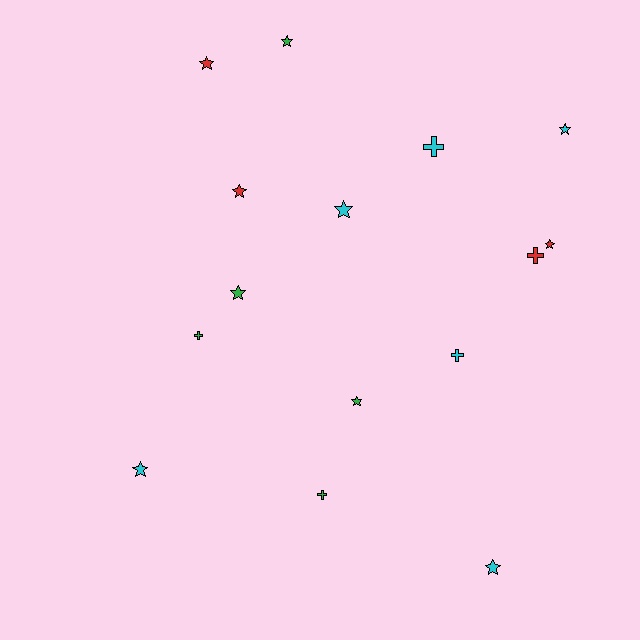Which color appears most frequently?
Cyan, with 6 objects.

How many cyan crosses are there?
There are 2 cyan crosses.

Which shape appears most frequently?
Star, with 10 objects.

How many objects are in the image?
There are 15 objects.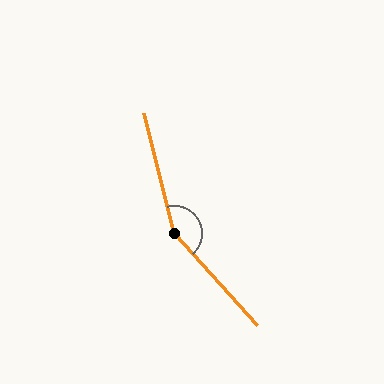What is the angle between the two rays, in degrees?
Approximately 152 degrees.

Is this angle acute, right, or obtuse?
It is obtuse.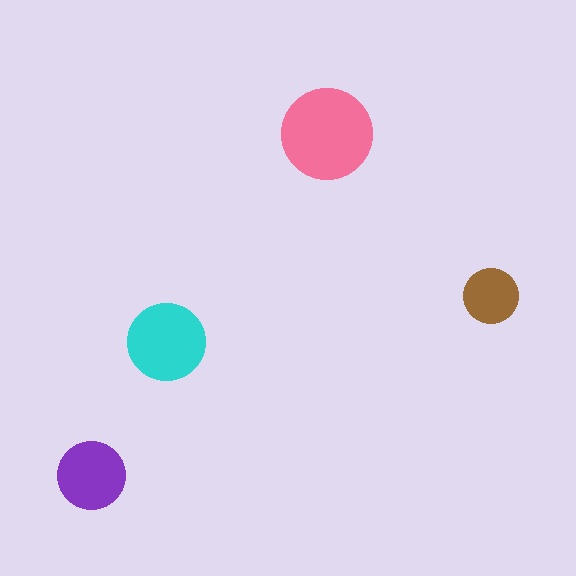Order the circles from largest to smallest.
the pink one, the cyan one, the purple one, the brown one.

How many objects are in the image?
There are 4 objects in the image.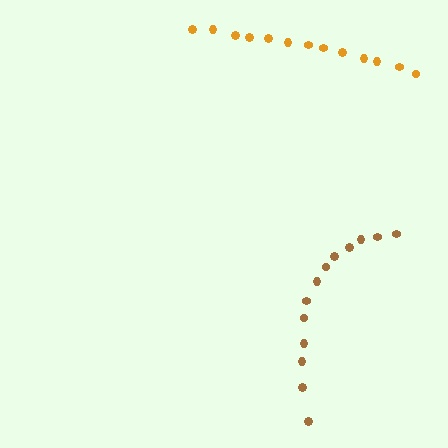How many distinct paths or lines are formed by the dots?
There are 2 distinct paths.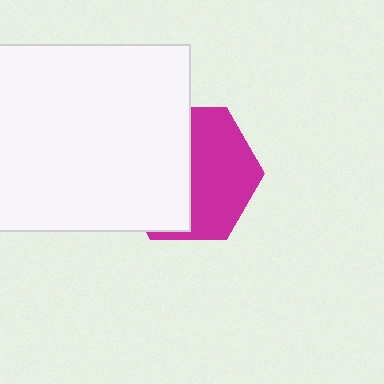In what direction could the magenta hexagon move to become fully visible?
The magenta hexagon could move right. That would shift it out from behind the white rectangle entirely.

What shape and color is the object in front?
The object in front is a white rectangle.